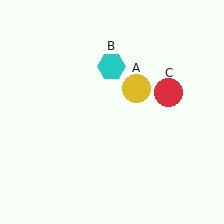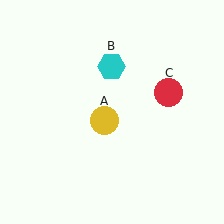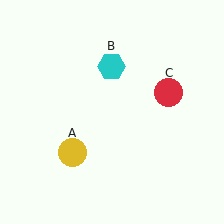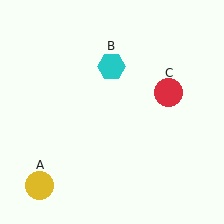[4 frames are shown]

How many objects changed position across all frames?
1 object changed position: yellow circle (object A).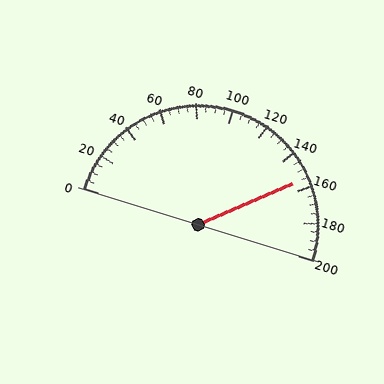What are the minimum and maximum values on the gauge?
The gauge ranges from 0 to 200.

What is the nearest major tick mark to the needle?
The nearest major tick mark is 160.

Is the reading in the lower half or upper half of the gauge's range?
The reading is in the upper half of the range (0 to 200).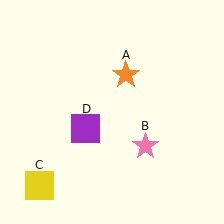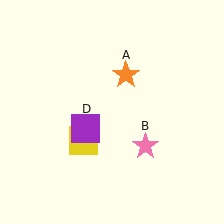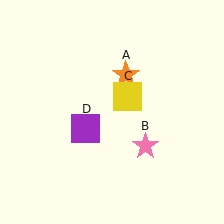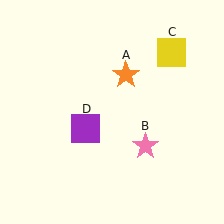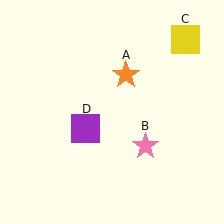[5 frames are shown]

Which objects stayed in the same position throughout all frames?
Orange star (object A) and pink star (object B) and purple square (object D) remained stationary.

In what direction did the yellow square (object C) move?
The yellow square (object C) moved up and to the right.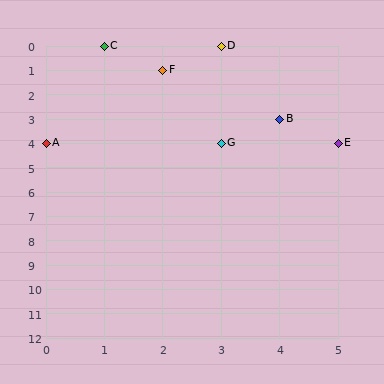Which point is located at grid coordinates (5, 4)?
Point E is at (5, 4).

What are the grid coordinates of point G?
Point G is at grid coordinates (3, 4).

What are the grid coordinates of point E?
Point E is at grid coordinates (5, 4).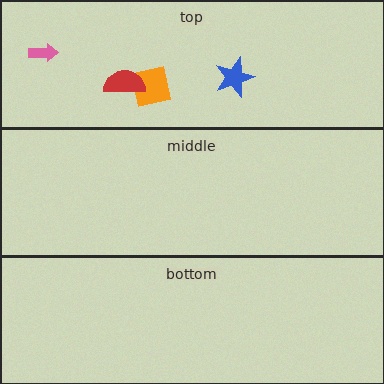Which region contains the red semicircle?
The top region.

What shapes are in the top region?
The blue star, the orange square, the red semicircle, the pink arrow.